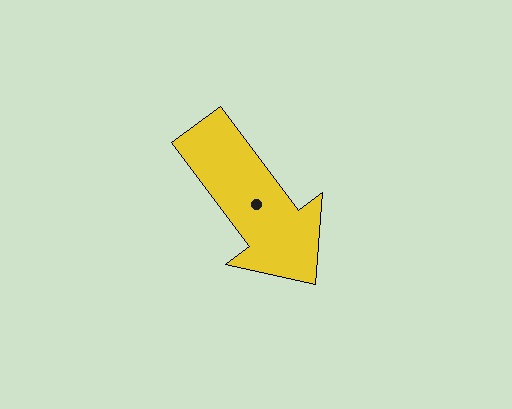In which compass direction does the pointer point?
Southeast.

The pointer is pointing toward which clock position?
Roughly 5 o'clock.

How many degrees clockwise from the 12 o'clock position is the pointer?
Approximately 143 degrees.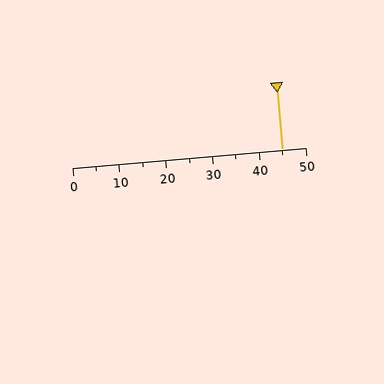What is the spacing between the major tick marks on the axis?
The major ticks are spaced 10 apart.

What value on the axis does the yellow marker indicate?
The marker indicates approximately 45.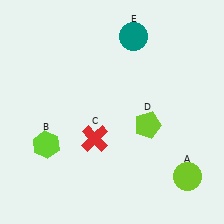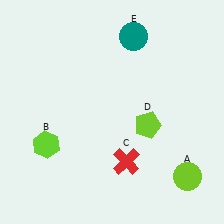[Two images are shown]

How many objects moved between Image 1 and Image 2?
1 object moved between the two images.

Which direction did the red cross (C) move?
The red cross (C) moved right.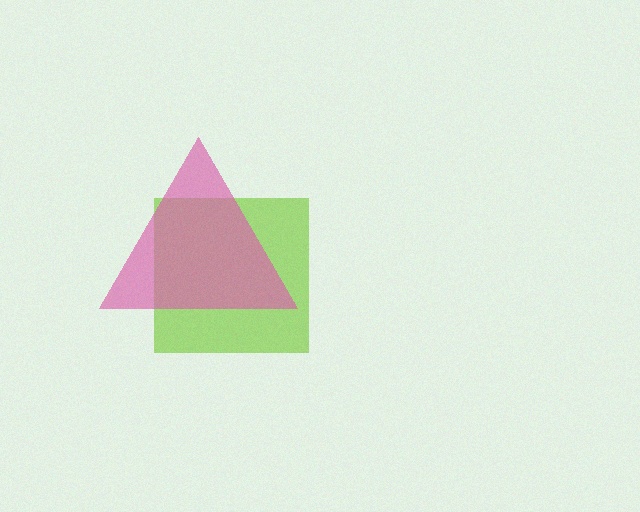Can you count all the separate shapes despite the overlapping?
Yes, there are 2 separate shapes.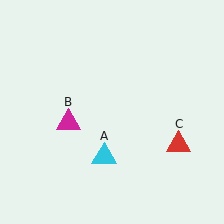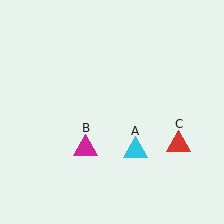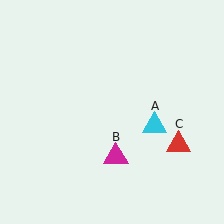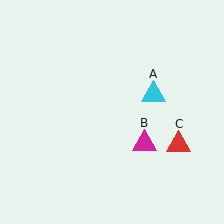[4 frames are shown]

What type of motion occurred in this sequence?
The cyan triangle (object A), magenta triangle (object B) rotated counterclockwise around the center of the scene.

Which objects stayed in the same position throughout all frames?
Red triangle (object C) remained stationary.